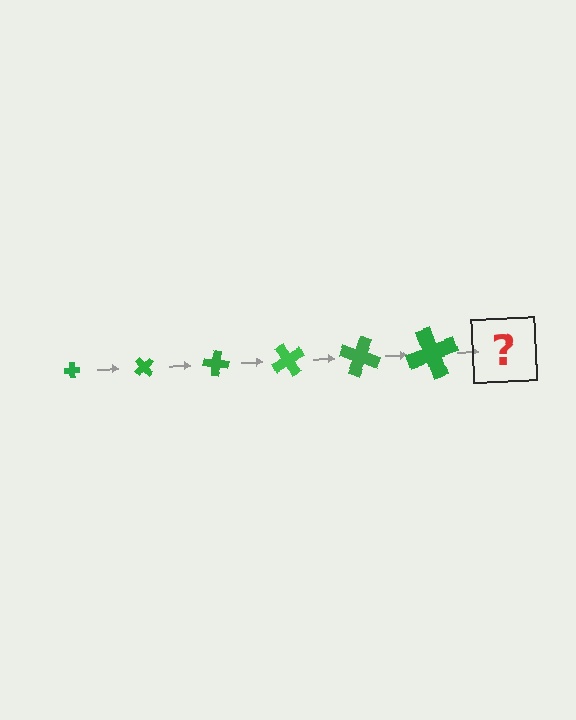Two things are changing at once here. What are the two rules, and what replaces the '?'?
The two rules are that the cross grows larger each step and it rotates 50 degrees each step. The '?' should be a cross, larger than the previous one and rotated 300 degrees from the start.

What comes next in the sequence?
The next element should be a cross, larger than the previous one and rotated 300 degrees from the start.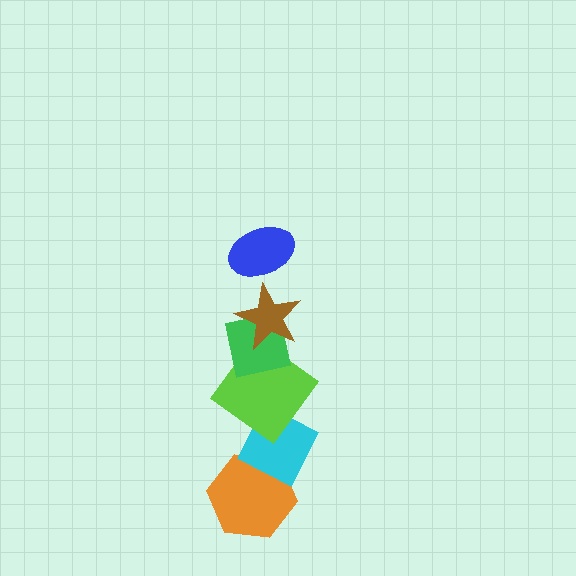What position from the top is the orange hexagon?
The orange hexagon is 6th from the top.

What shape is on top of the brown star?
The blue ellipse is on top of the brown star.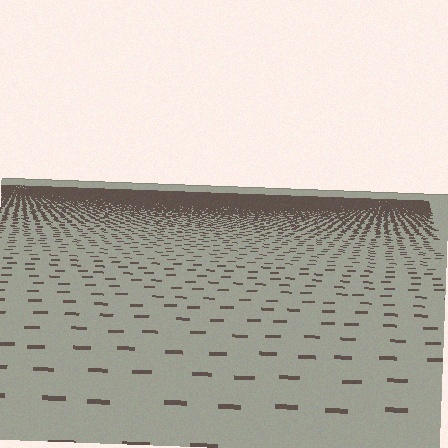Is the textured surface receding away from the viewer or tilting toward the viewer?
The surface is receding away from the viewer. Texture elements get smaller and denser toward the top.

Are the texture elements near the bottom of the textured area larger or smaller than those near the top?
Larger. Near the bottom, elements are closer to the viewer and appear at a bigger on-screen size.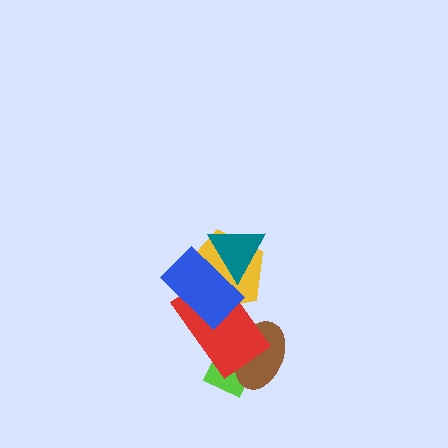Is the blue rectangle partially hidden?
Yes, it is partially covered by another shape.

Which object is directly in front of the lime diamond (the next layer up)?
The brown ellipse is directly in front of the lime diamond.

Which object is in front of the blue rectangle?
The teal triangle is in front of the blue rectangle.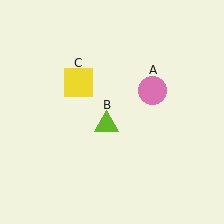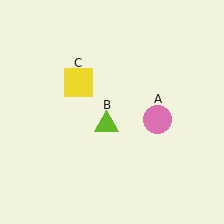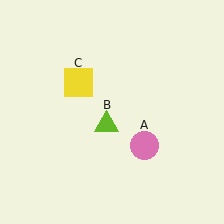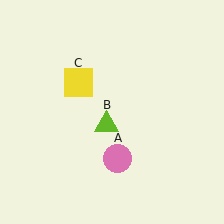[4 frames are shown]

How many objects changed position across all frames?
1 object changed position: pink circle (object A).